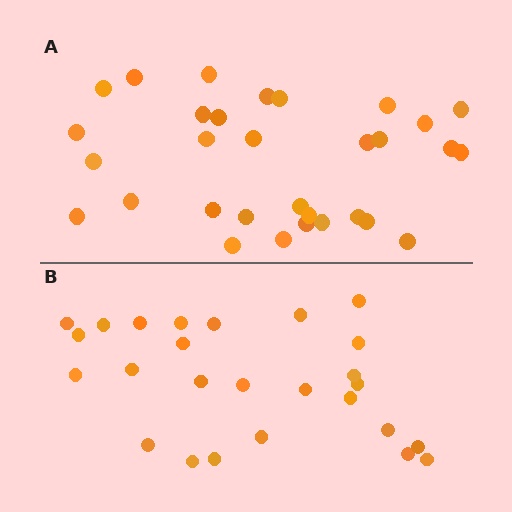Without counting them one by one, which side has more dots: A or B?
Region A (the top region) has more dots.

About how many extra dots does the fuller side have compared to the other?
Region A has about 5 more dots than region B.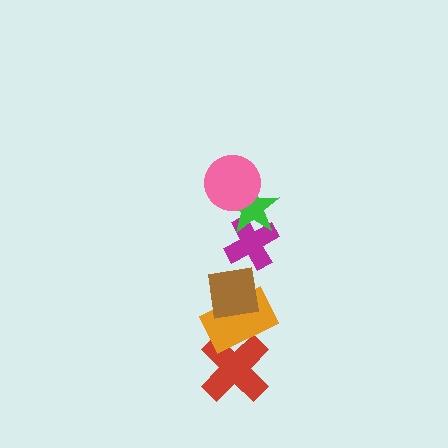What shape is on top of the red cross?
The orange rectangle is on top of the red cross.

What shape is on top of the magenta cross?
The green star is on top of the magenta cross.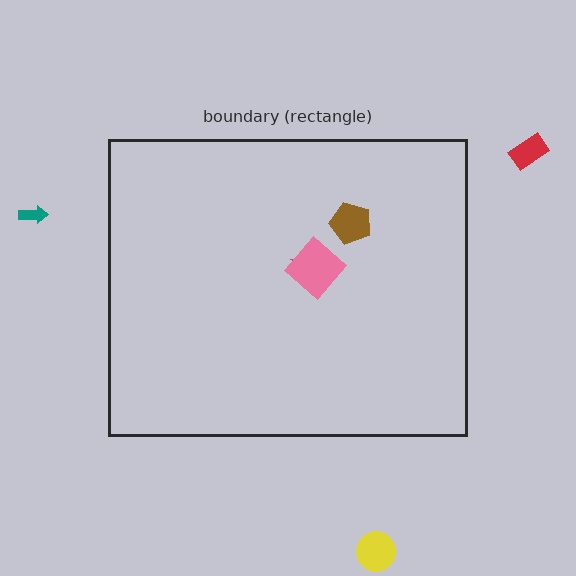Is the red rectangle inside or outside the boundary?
Outside.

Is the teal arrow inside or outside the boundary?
Outside.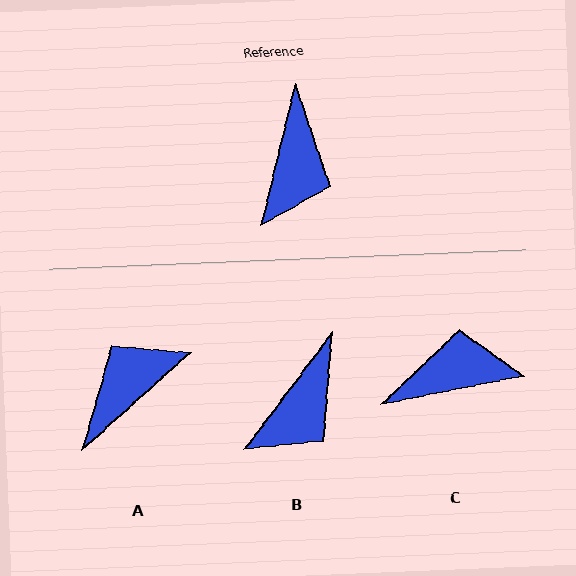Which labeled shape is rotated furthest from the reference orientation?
A, about 146 degrees away.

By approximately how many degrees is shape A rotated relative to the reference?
Approximately 146 degrees counter-clockwise.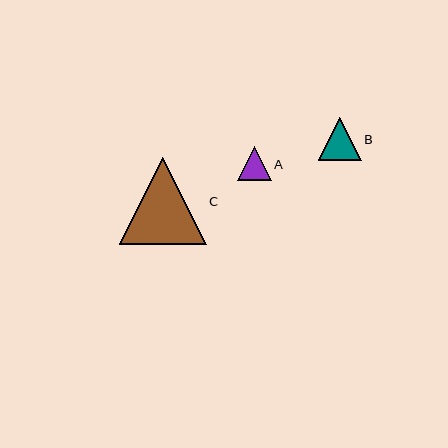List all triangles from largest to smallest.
From largest to smallest: C, B, A.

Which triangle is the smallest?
Triangle A is the smallest with a size of approximately 33 pixels.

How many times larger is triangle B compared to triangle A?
Triangle B is approximately 1.3 times the size of triangle A.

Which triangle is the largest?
Triangle C is the largest with a size of approximately 87 pixels.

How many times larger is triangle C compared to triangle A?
Triangle C is approximately 2.6 times the size of triangle A.